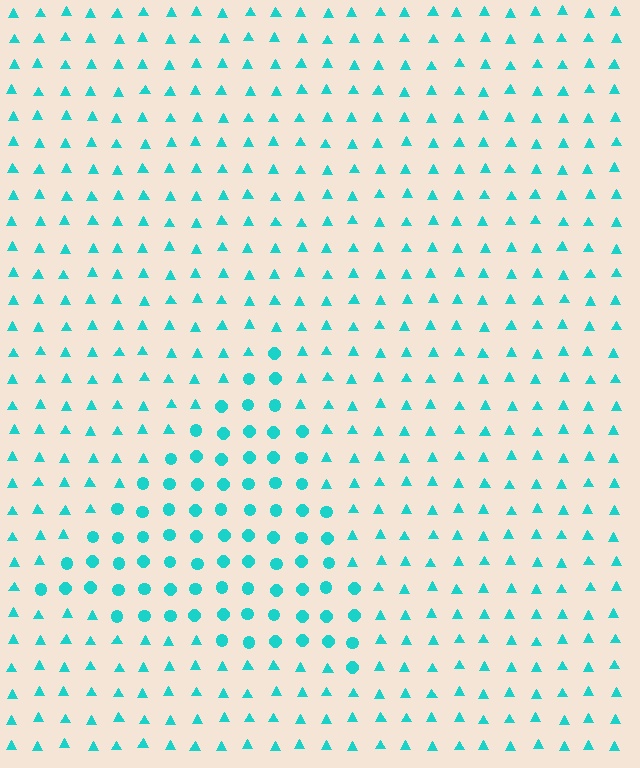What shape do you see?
I see a triangle.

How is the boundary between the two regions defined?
The boundary is defined by a change in element shape: circles inside vs. triangles outside. All elements share the same color and spacing.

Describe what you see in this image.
The image is filled with small cyan elements arranged in a uniform grid. A triangle-shaped region contains circles, while the surrounding area contains triangles. The boundary is defined purely by the change in element shape.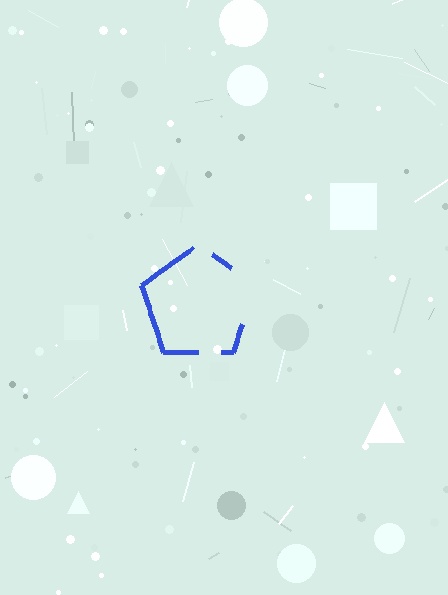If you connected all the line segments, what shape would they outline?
They would outline a pentagon.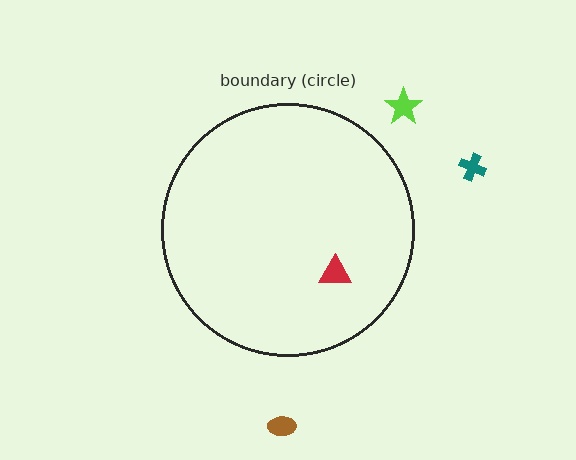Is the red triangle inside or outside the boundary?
Inside.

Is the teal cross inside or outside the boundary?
Outside.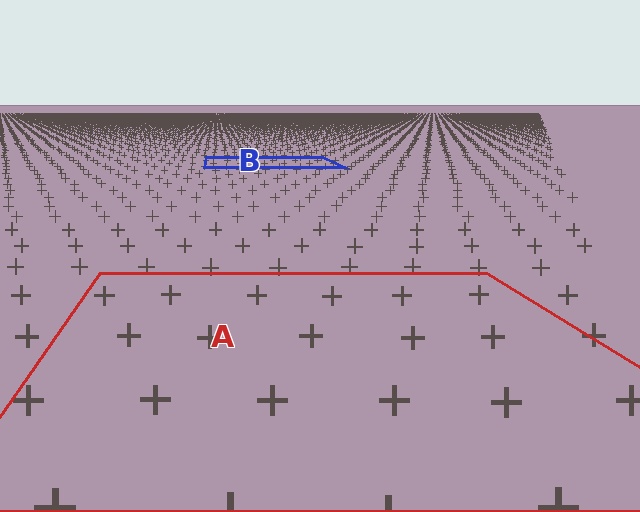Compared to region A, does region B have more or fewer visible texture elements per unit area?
Region B has more texture elements per unit area — they are packed more densely because it is farther away.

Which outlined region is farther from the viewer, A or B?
Region B is farther from the viewer — the texture elements inside it appear smaller and more densely packed.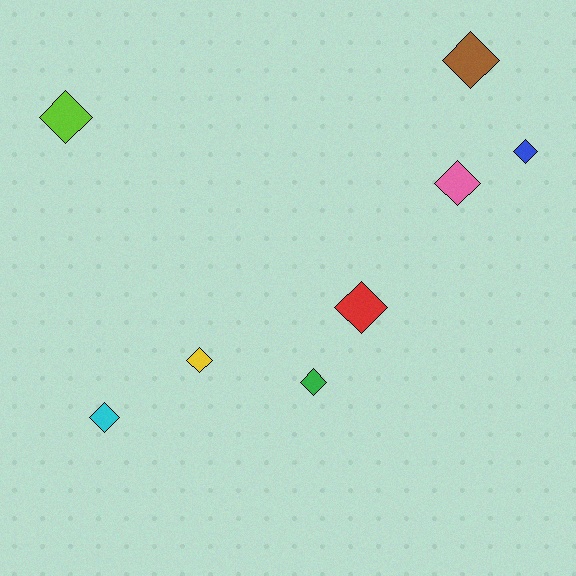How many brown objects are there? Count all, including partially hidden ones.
There is 1 brown object.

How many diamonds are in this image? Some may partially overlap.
There are 8 diamonds.